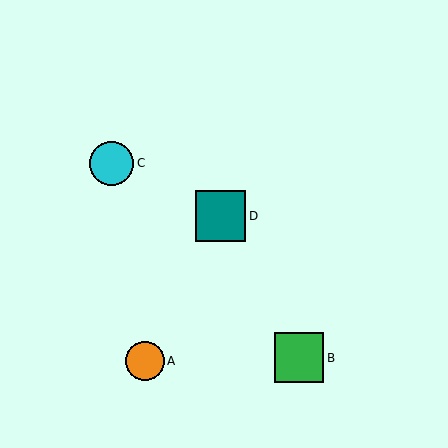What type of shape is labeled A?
Shape A is an orange circle.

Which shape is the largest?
The teal square (labeled D) is the largest.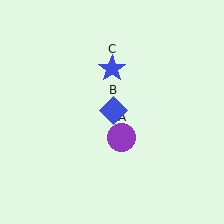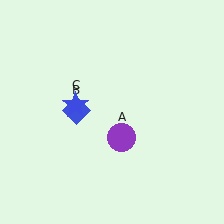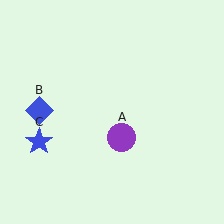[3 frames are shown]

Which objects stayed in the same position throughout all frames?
Purple circle (object A) remained stationary.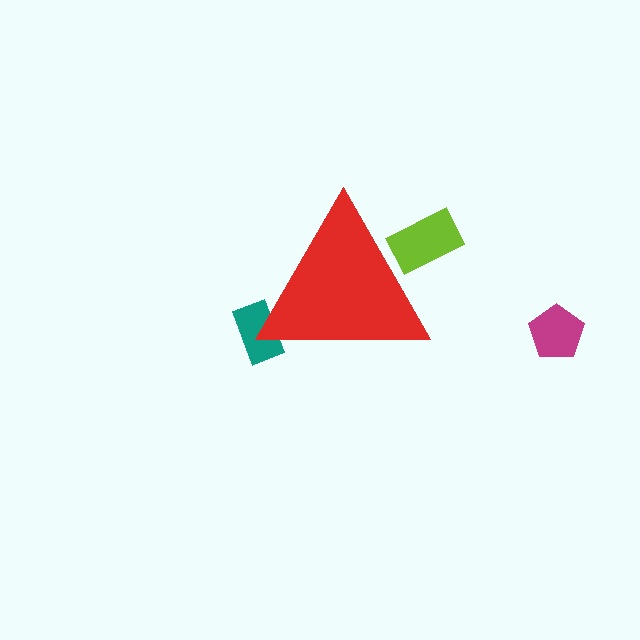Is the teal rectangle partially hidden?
Yes, the teal rectangle is partially hidden behind the red triangle.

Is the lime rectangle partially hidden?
Yes, the lime rectangle is partially hidden behind the red triangle.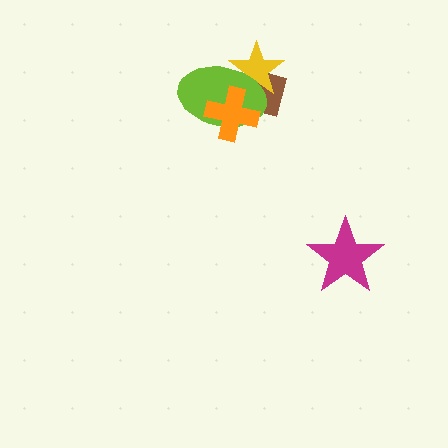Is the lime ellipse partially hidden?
Yes, it is partially covered by another shape.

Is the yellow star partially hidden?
Yes, it is partially covered by another shape.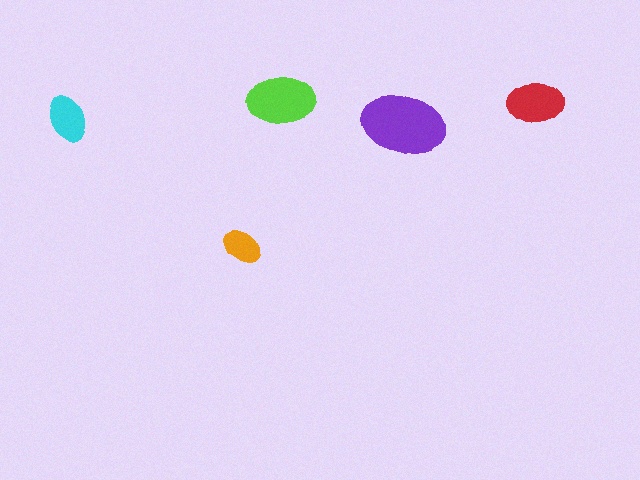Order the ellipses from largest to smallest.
the purple one, the lime one, the red one, the cyan one, the orange one.